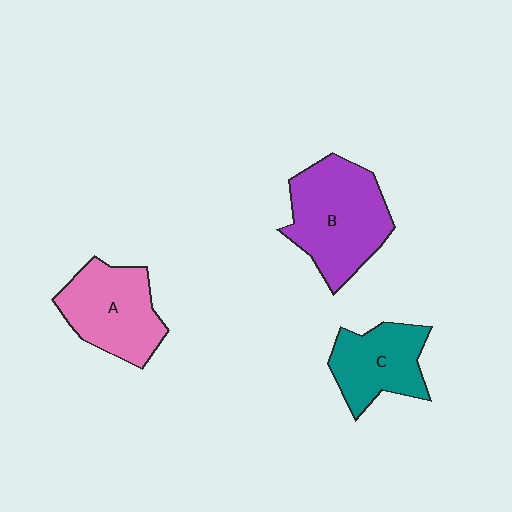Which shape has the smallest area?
Shape C (teal).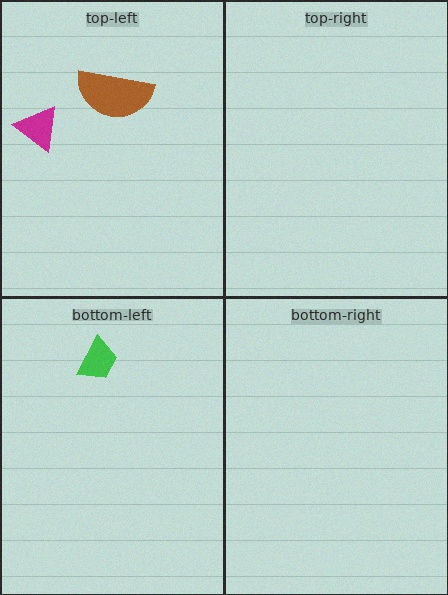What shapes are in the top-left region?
The magenta triangle, the brown semicircle.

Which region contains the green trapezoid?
The bottom-left region.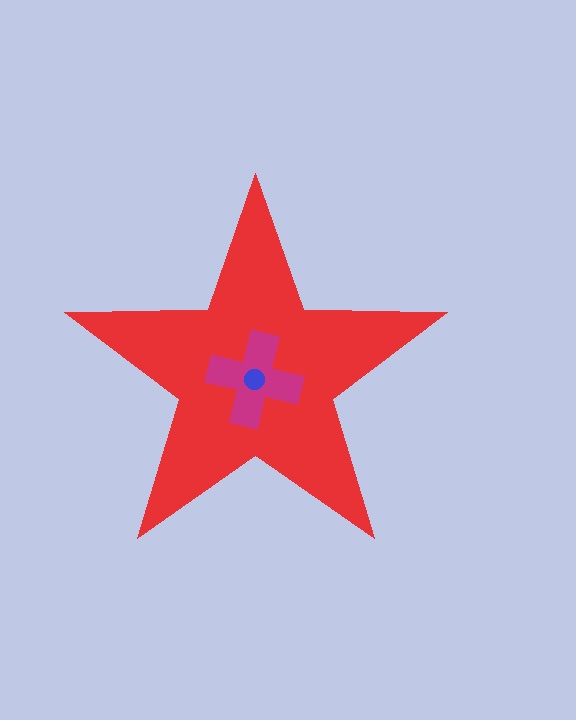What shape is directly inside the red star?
The magenta cross.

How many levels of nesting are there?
3.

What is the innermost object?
The blue circle.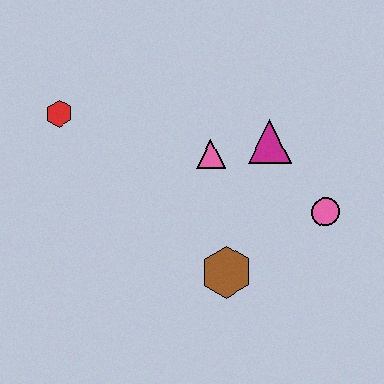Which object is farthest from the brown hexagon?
The red hexagon is farthest from the brown hexagon.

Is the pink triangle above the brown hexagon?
Yes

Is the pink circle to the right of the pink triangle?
Yes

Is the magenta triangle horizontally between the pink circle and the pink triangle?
Yes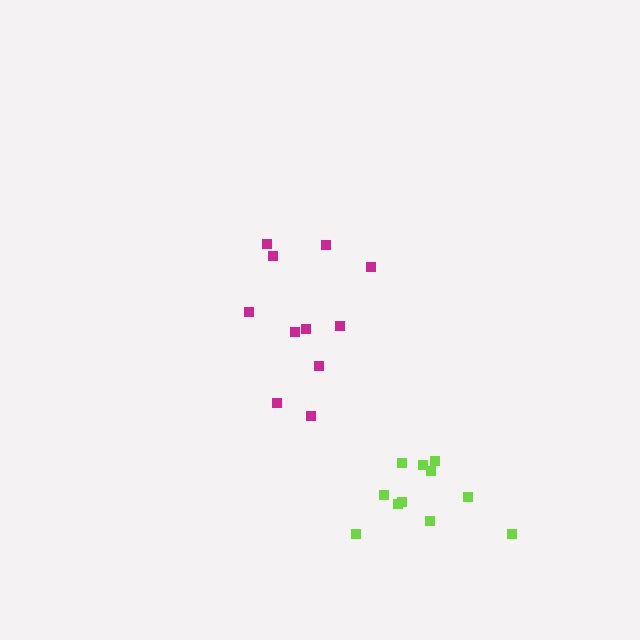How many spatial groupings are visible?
There are 2 spatial groupings.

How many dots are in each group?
Group 1: 11 dots, Group 2: 11 dots (22 total).